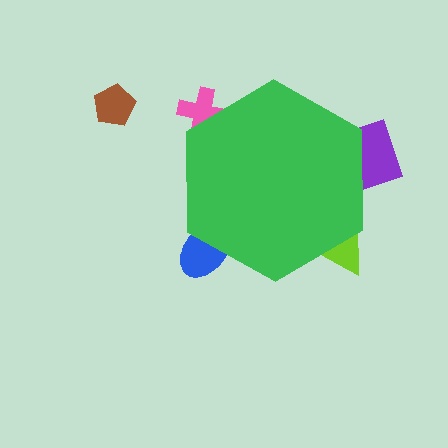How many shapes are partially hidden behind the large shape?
4 shapes are partially hidden.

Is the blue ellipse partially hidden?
Yes, the blue ellipse is partially hidden behind the green hexagon.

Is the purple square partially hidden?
Yes, the purple square is partially hidden behind the green hexagon.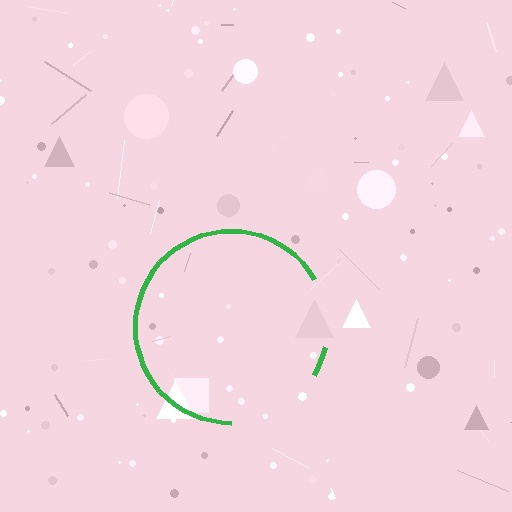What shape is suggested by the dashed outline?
The dashed outline suggests a circle.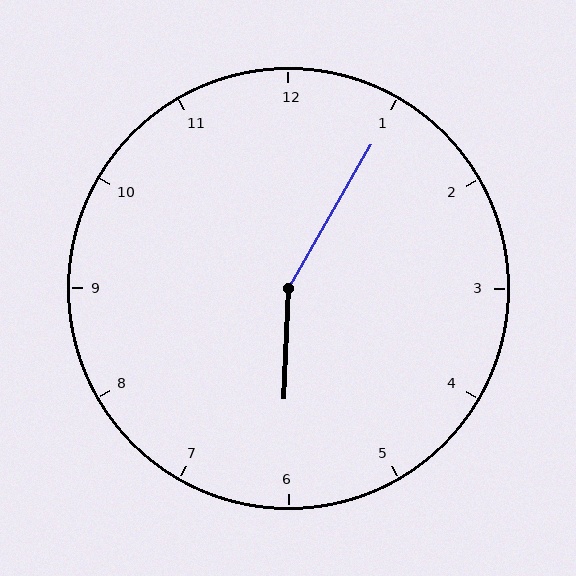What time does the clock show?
6:05.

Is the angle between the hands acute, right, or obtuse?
It is obtuse.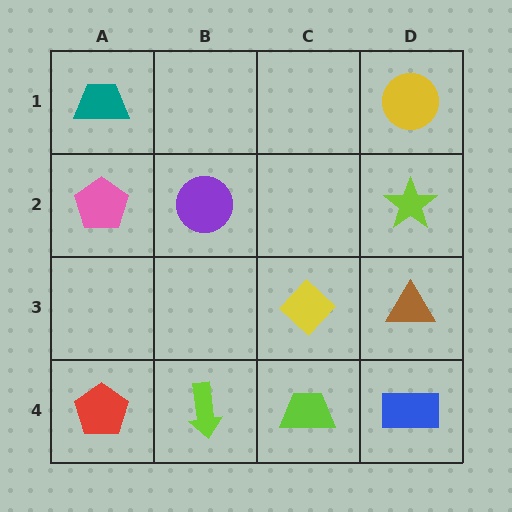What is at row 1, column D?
A yellow circle.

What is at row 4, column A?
A red pentagon.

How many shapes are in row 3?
2 shapes.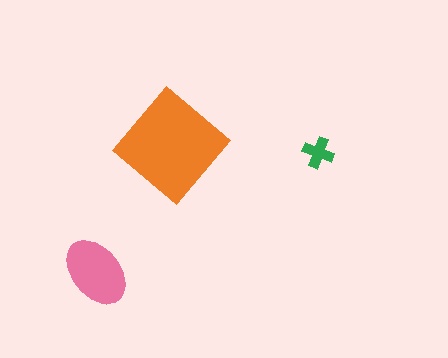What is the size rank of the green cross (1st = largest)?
3rd.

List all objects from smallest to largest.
The green cross, the pink ellipse, the orange diamond.